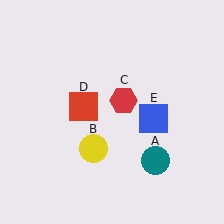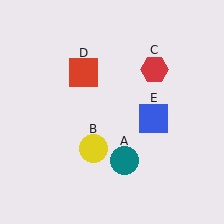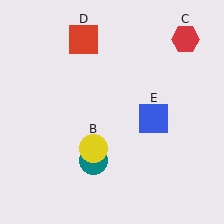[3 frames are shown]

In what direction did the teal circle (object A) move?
The teal circle (object A) moved left.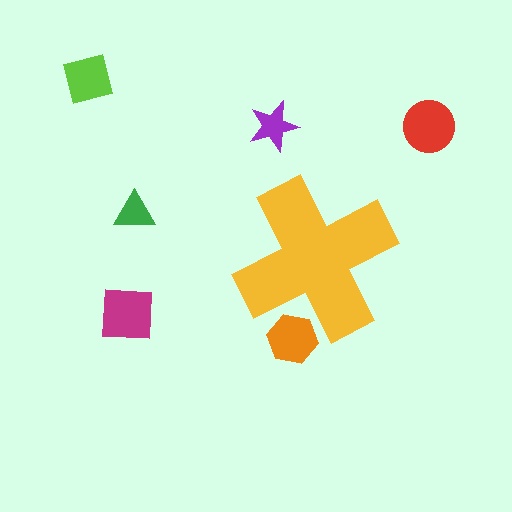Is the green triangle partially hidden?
No, the green triangle is fully visible.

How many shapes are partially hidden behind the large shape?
1 shape is partially hidden.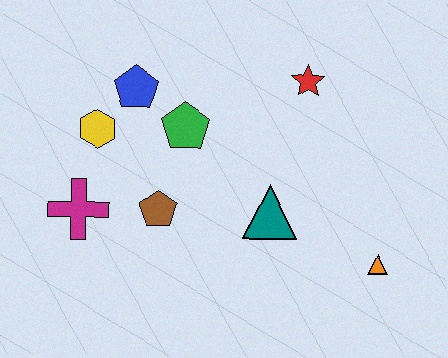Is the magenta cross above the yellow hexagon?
No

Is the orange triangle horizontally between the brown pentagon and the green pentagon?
No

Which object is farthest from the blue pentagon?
The orange triangle is farthest from the blue pentagon.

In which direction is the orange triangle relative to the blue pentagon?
The orange triangle is to the right of the blue pentagon.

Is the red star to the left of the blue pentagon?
No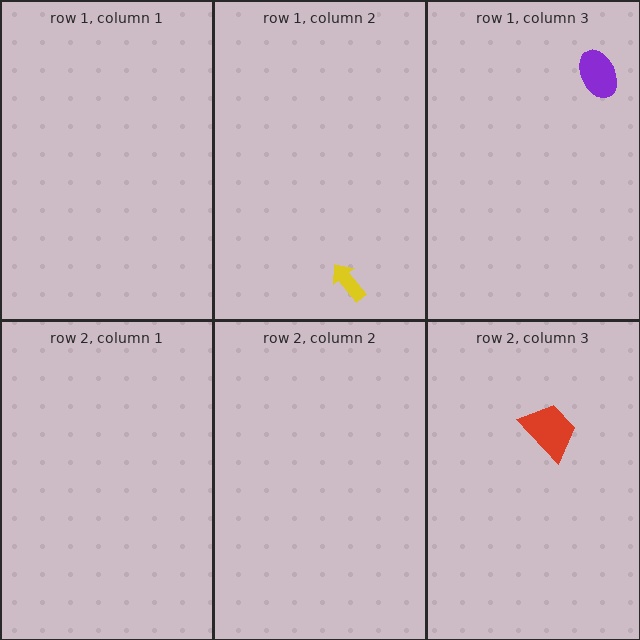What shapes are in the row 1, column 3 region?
The purple ellipse.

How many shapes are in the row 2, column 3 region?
1.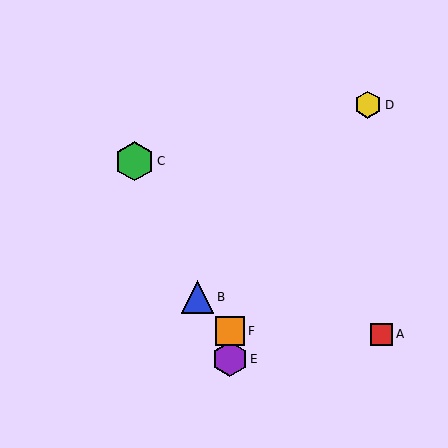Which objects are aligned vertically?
Objects E, F are aligned vertically.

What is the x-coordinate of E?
Object E is at x≈230.